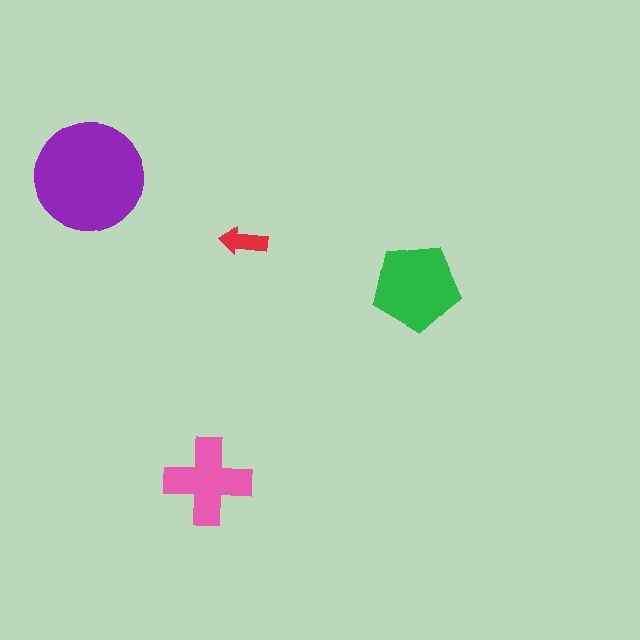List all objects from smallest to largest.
The red arrow, the pink cross, the green pentagon, the purple circle.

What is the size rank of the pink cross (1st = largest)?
3rd.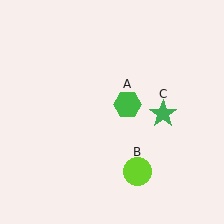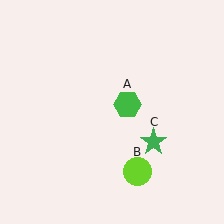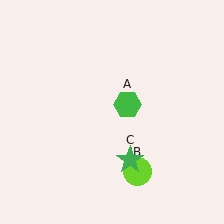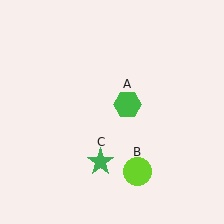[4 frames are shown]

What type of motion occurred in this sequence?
The green star (object C) rotated clockwise around the center of the scene.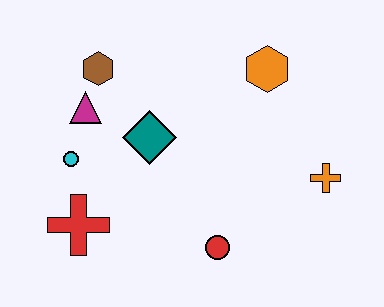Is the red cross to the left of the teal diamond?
Yes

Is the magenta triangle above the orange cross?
Yes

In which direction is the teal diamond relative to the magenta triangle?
The teal diamond is to the right of the magenta triangle.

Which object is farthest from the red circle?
The brown hexagon is farthest from the red circle.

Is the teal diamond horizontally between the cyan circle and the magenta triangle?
No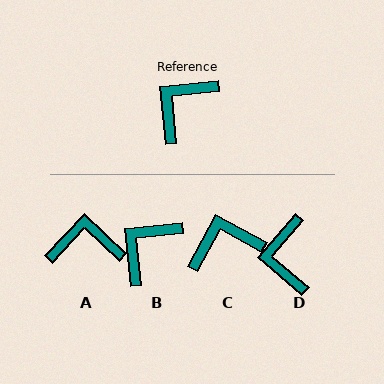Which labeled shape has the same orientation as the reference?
B.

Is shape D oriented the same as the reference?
No, it is off by about 44 degrees.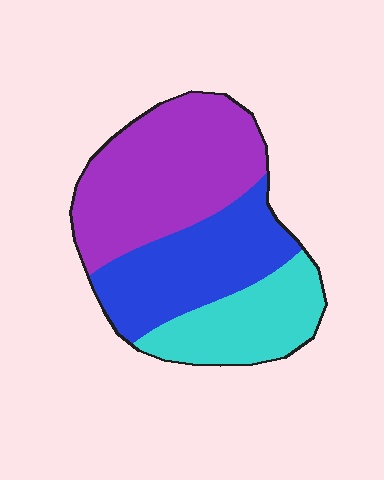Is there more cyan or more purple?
Purple.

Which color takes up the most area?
Purple, at roughly 45%.